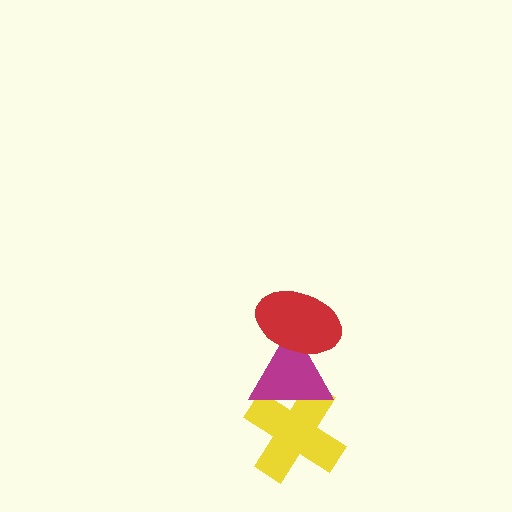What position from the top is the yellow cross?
The yellow cross is 3rd from the top.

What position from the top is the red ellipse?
The red ellipse is 1st from the top.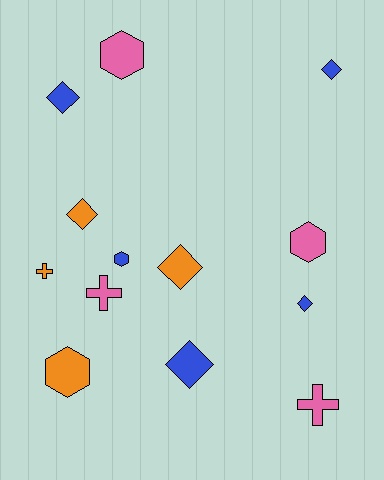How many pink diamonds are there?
There are no pink diamonds.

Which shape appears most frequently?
Diamond, with 6 objects.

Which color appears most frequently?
Blue, with 5 objects.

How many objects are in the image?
There are 13 objects.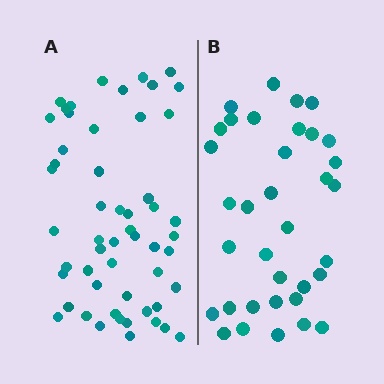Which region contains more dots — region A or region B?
Region A (the left region) has more dots.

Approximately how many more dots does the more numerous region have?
Region A has approximately 20 more dots than region B.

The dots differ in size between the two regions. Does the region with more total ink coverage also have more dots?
No. Region B has more total ink coverage because its dots are larger, but region A actually contains more individual dots. Total area can be misleading — the number of items is what matters here.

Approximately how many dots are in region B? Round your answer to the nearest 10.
About 40 dots. (The exact count is 35, which rounds to 40.)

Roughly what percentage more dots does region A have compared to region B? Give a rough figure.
About 55% more.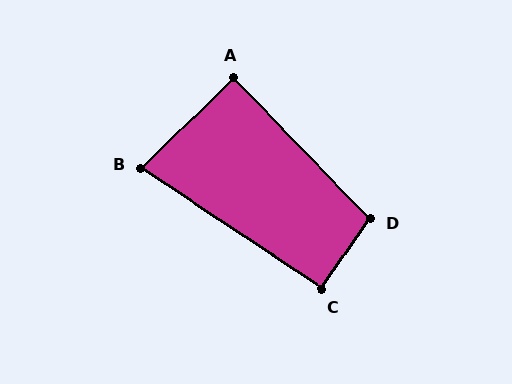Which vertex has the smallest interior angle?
B, at approximately 79 degrees.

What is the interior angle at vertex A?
Approximately 89 degrees (approximately right).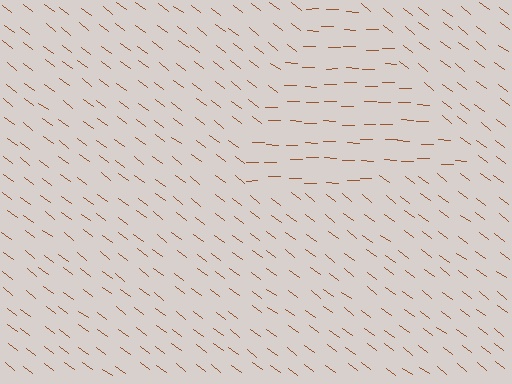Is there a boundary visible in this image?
Yes, there is a texture boundary formed by a change in line orientation.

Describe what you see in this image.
The image is filled with small brown line segments. A triangle region in the image has lines oriented differently from the surrounding lines, creating a visible texture boundary.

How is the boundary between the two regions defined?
The boundary is defined purely by a change in line orientation (approximately 36 degrees difference). All lines are the same color and thickness.